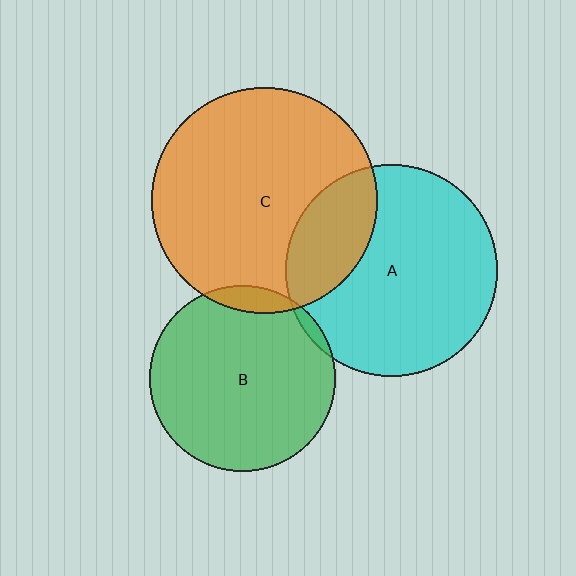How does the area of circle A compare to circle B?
Approximately 1.3 times.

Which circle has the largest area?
Circle C (orange).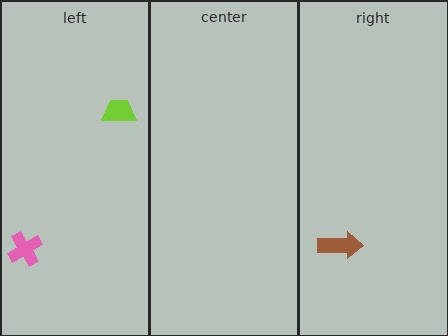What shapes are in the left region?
The lime trapezoid, the pink cross.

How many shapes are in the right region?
1.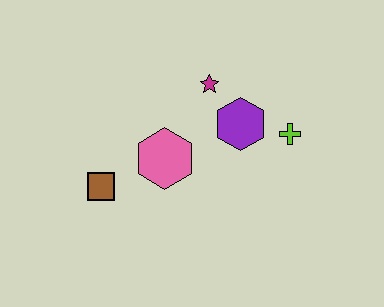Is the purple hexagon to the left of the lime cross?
Yes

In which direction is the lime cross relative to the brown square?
The lime cross is to the right of the brown square.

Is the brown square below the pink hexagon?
Yes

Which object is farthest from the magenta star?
The brown square is farthest from the magenta star.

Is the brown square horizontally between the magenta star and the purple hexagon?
No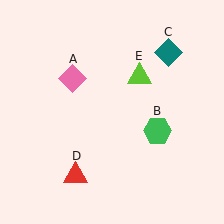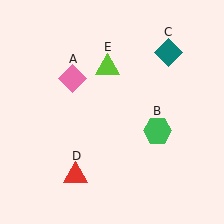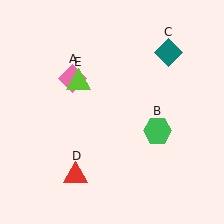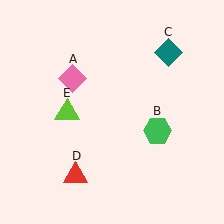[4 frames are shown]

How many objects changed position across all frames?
1 object changed position: lime triangle (object E).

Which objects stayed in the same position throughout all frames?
Pink diamond (object A) and green hexagon (object B) and teal diamond (object C) and red triangle (object D) remained stationary.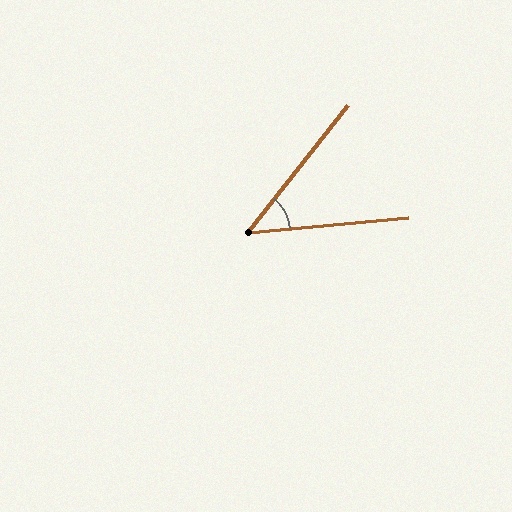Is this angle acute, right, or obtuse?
It is acute.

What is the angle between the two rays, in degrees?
Approximately 47 degrees.